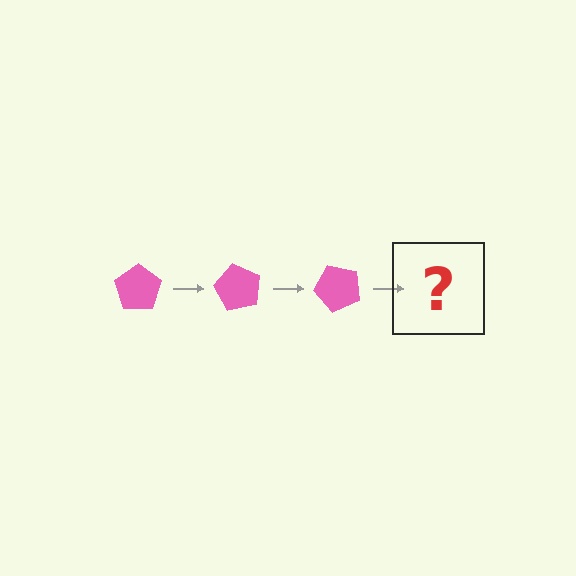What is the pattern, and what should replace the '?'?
The pattern is that the pentagon rotates 60 degrees each step. The '?' should be a pink pentagon rotated 180 degrees.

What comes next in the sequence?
The next element should be a pink pentagon rotated 180 degrees.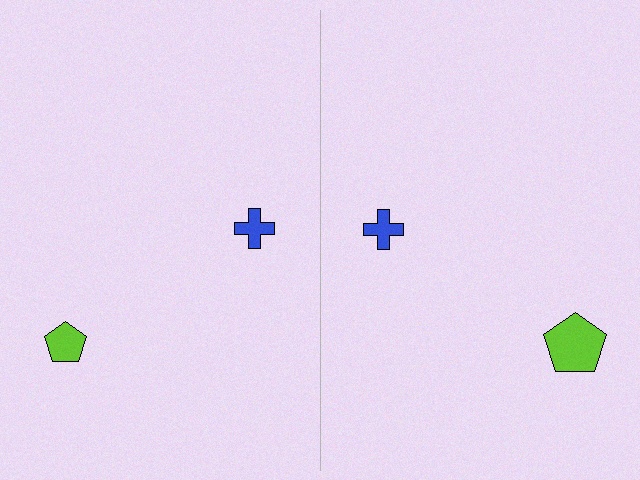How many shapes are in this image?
There are 4 shapes in this image.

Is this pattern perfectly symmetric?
No, the pattern is not perfectly symmetric. The lime pentagon on the right side has a different size than its mirror counterpart.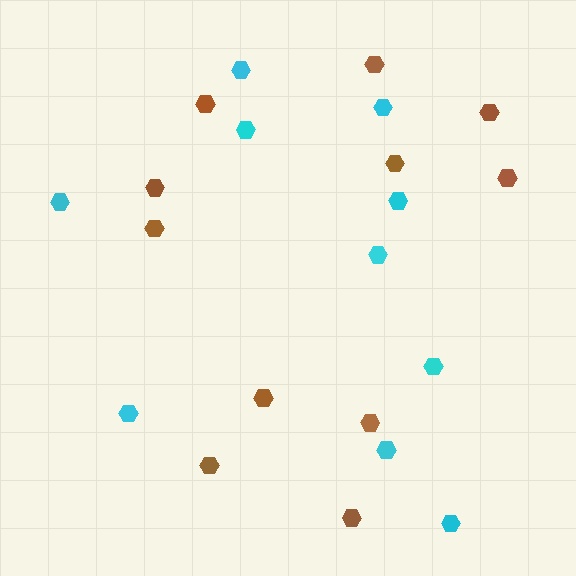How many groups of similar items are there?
There are 2 groups: one group of brown hexagons (11) and one group of cyan hexagons (10).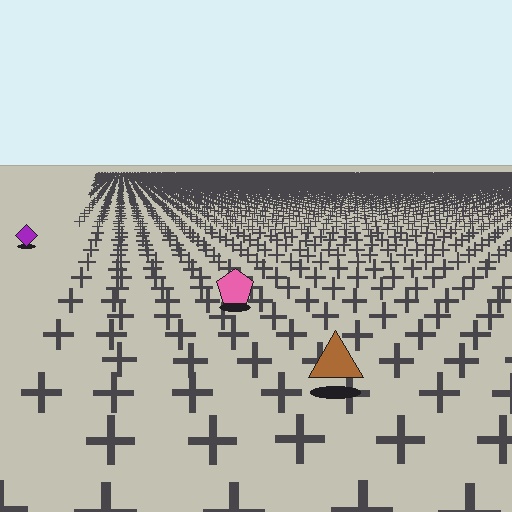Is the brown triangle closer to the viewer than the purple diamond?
Yes. The brown triangle is closer — you can tell from the texture gradient: the ground texture is coarser near it.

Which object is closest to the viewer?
The brown triangle is closest. The texture marks near it are larger and more spread out.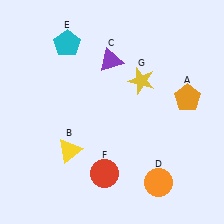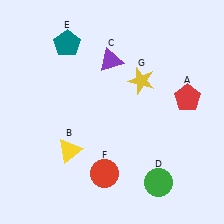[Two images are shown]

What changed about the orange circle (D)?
In Image 1, D is orange. In Image 2, it changed to green.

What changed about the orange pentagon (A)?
In Image 1, A is orange. In Image 2, it changed to red.